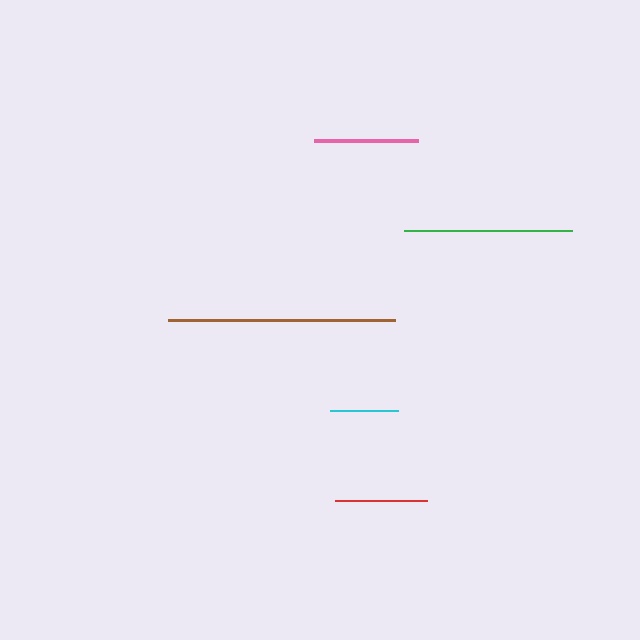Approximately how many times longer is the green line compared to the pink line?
The green line is approximately 1.6 times the length of the pink line.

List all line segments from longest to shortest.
From longest to shortest: brown, green, pink, red, cyan.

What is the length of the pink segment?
The pink segment is approximately 104 pixels long.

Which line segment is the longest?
The brown line is the longest at approximately 226 pixels.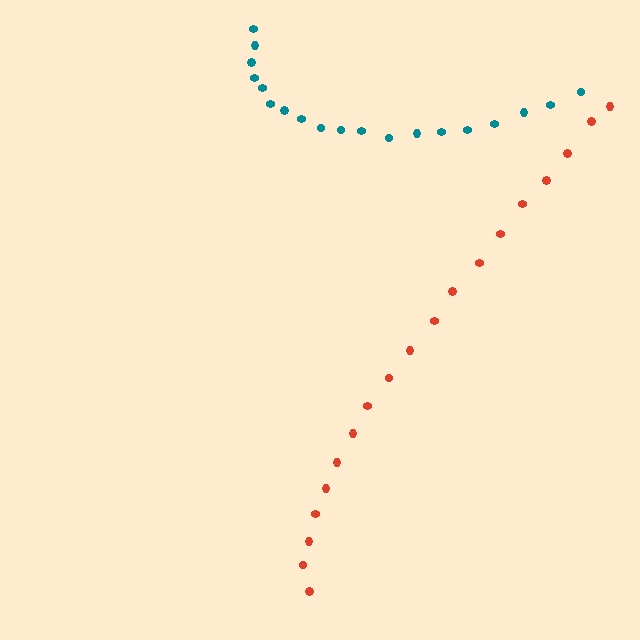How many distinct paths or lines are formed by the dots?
There are 2 distinct paths.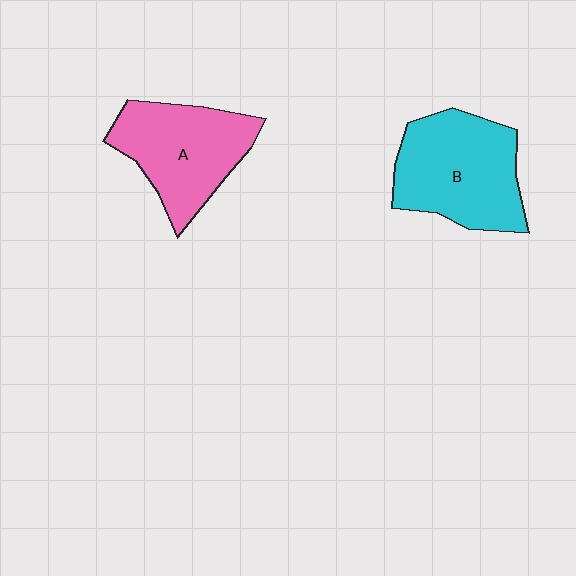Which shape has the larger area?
Shape B (cyan).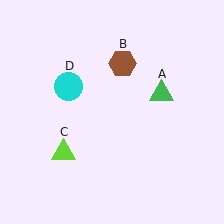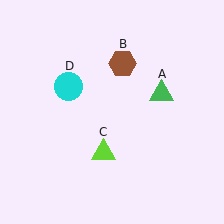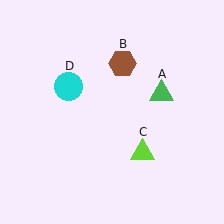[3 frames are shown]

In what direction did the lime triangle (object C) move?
The lime triangle (object C) moved right.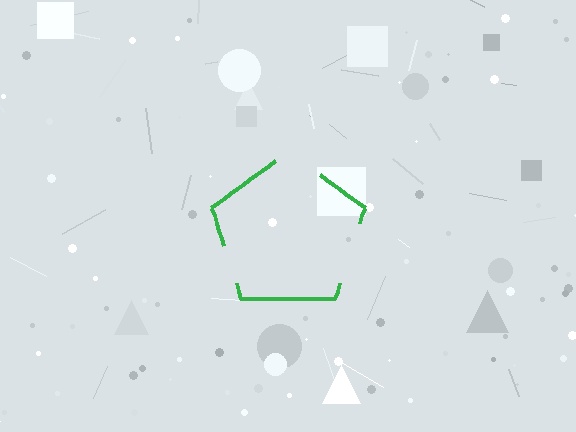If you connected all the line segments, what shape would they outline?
They would outline a pentagon.